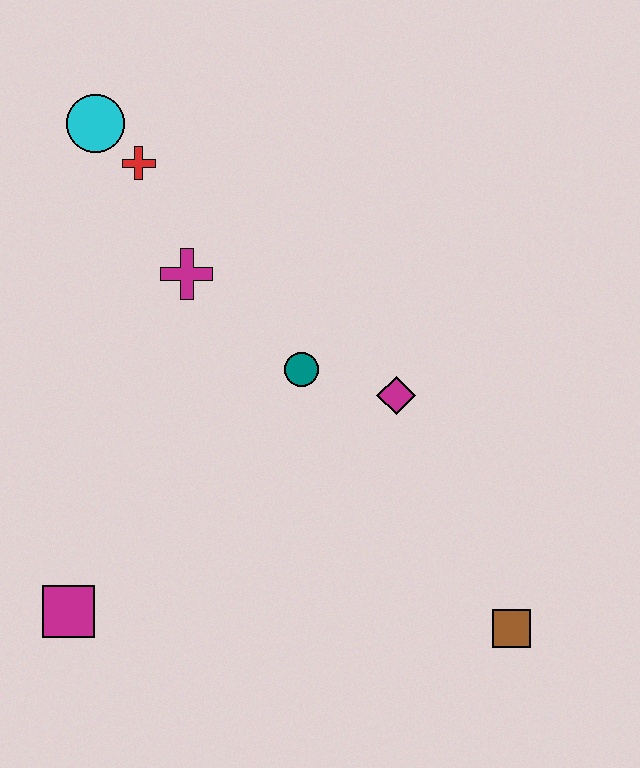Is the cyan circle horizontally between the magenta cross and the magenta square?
Yes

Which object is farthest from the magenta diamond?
The cyan circle is farthest from the magenta diamond.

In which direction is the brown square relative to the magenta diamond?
The brown square is below the magenta diamond.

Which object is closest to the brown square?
The magenta diamond is closest to the brown square.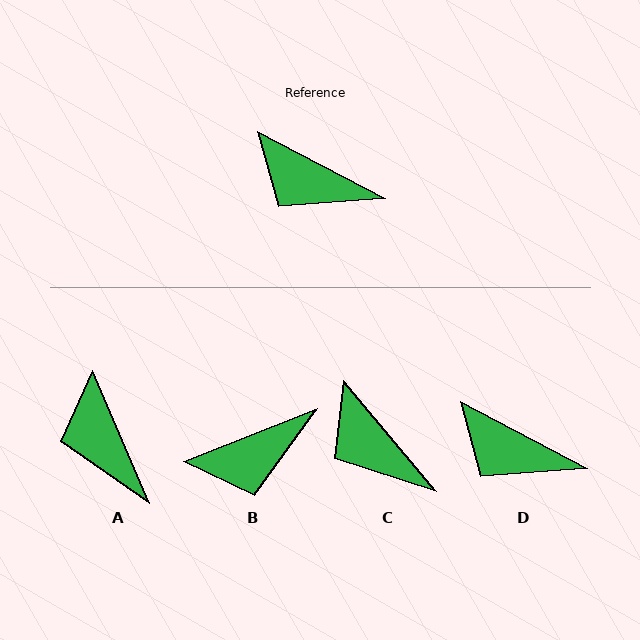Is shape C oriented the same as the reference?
No, it is off by about 22 degrees.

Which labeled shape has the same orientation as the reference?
D.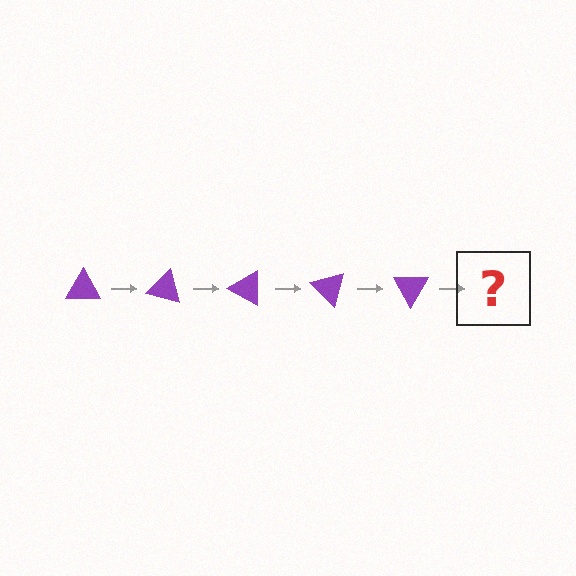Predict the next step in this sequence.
The next step is a purple triangle rotated 75 degrees.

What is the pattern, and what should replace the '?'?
The pattern is that the triangle rotates 15 degrees each step. The '?' should be a purple triangle rotated 75 degrees.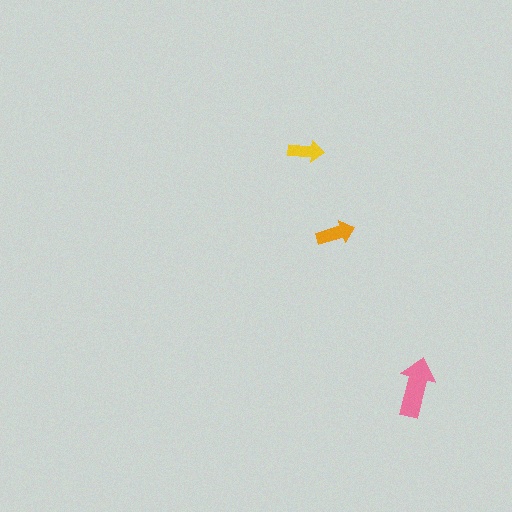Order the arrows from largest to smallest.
the pink one, the orange one, the yellow one.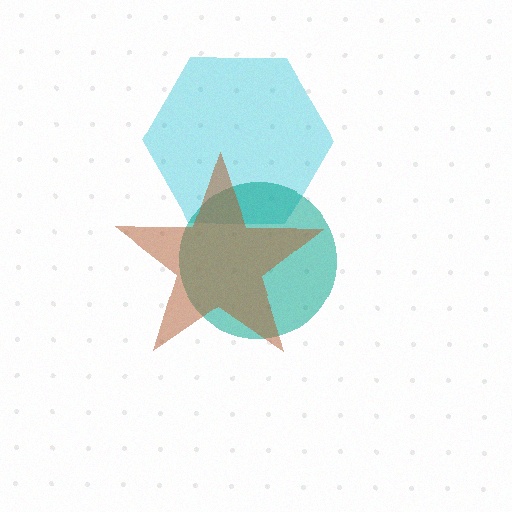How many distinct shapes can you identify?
There are 3 distinct shapes: a cyan hexagon, a teal circle, a brown star.